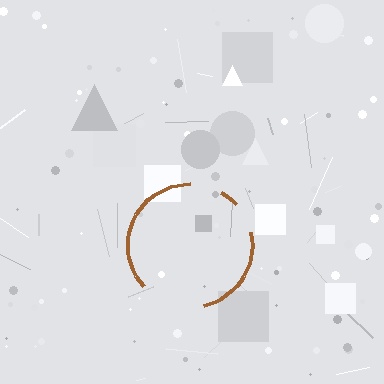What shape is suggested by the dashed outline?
The dashed outline suggests a circle.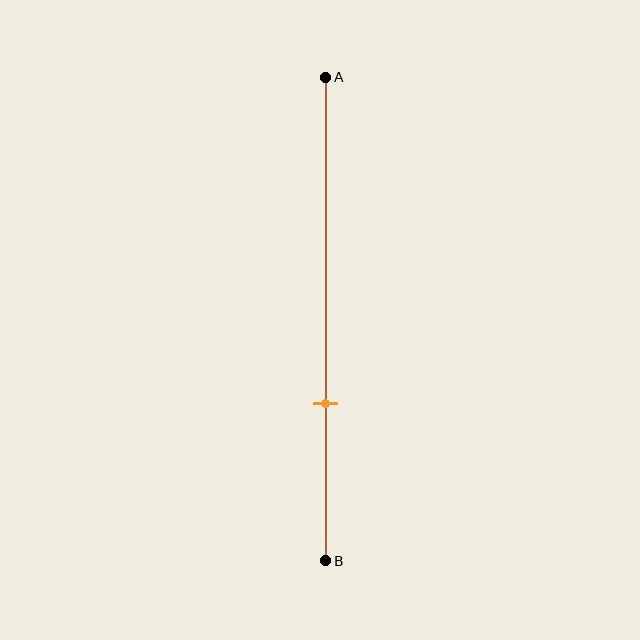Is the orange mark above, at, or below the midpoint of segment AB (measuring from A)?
The orange mark is below the midpoint of segment AB.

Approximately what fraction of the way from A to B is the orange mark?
The orange mark is approximately 65% of the way from A to B.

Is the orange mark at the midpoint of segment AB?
No, the mark is at about 65% from A, not at the 50% midpoint.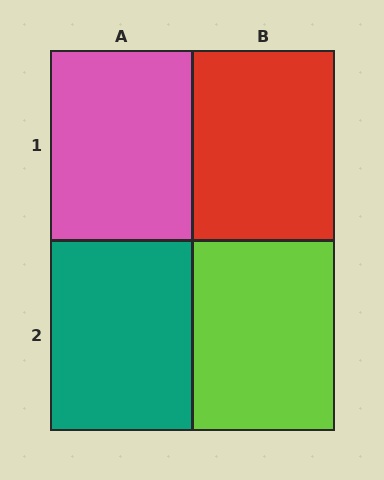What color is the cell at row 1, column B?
Red.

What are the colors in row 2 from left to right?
Teal, lime.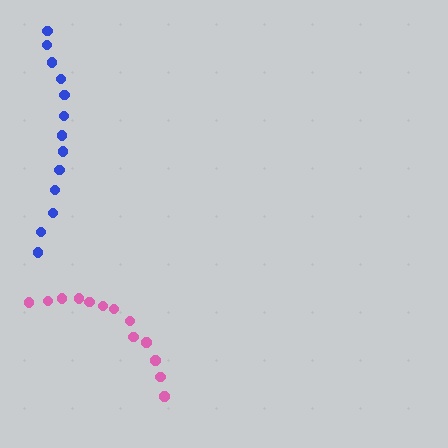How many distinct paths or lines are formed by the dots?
There are 2 distinct paths.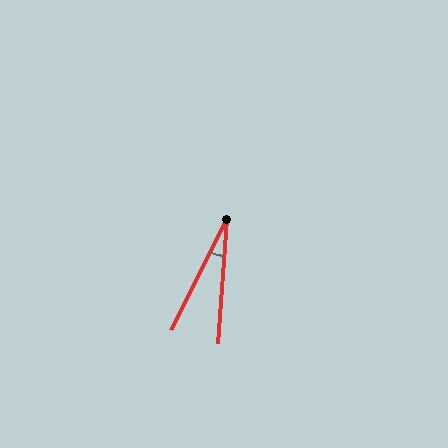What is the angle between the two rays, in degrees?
Approximately 23 degrees.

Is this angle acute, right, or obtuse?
It is acute.